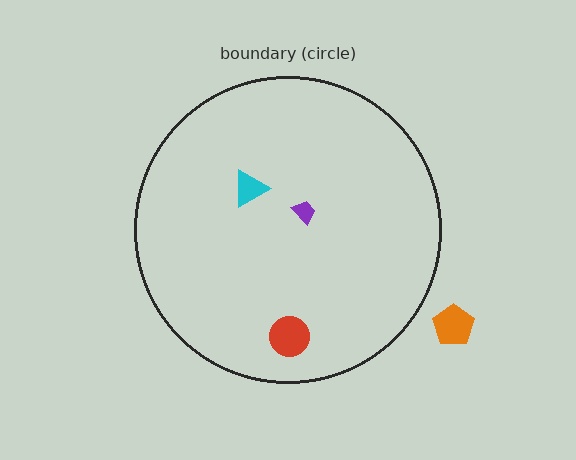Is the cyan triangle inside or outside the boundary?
Inside.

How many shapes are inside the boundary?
3 inside, 1 outside.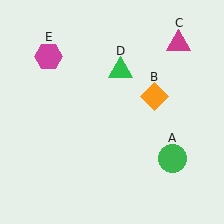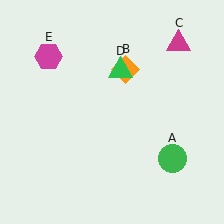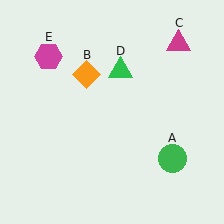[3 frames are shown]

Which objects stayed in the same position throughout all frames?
Green circle (object A) and magenta triangle (object C) and green triangle (object D) and magenta hexagon (object E) remained stationary.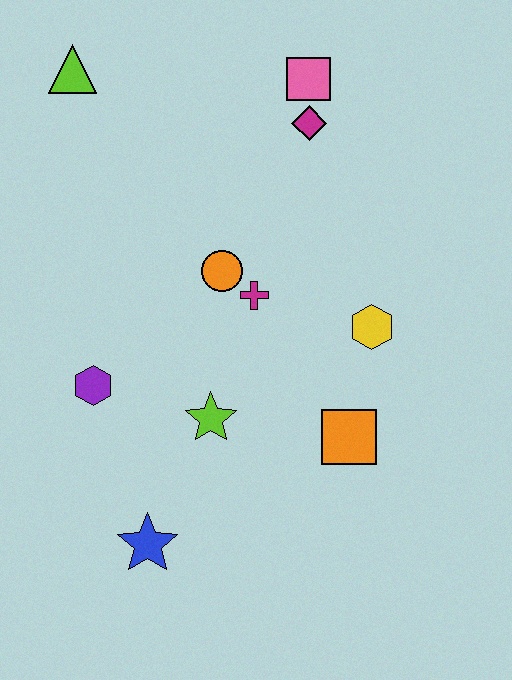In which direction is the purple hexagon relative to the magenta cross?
The purple hexagon is to the left of the magenta cross.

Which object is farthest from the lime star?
The lime triangle is farthest from the lime star.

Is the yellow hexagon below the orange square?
No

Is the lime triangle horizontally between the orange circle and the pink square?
No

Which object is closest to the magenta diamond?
The pink square is closest to the magenta diamond.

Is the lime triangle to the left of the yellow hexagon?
Yes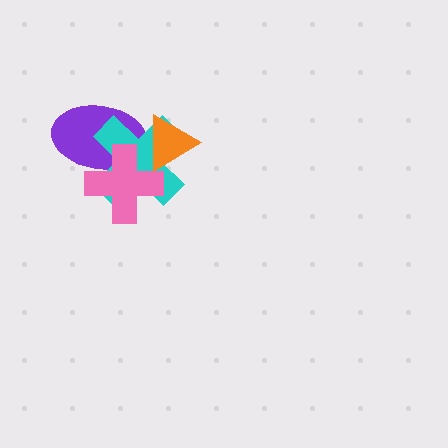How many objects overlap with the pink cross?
3 objects overlap with the pink cross.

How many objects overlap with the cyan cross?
3 objects overlap with the cyan cross.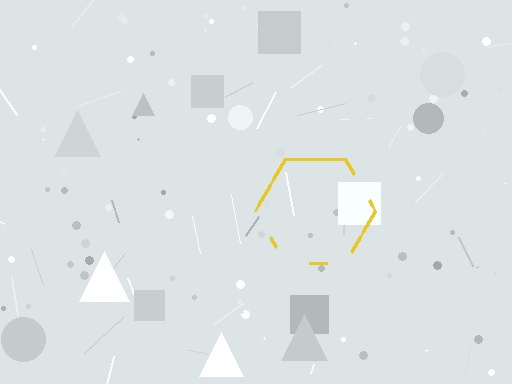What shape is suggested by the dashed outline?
The dashed outline suggests a hexagon.